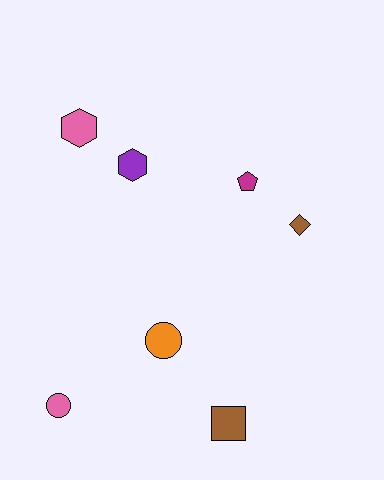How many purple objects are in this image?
There is 1 purple object.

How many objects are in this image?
There are 7 objects.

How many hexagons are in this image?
There are 2 hexagons.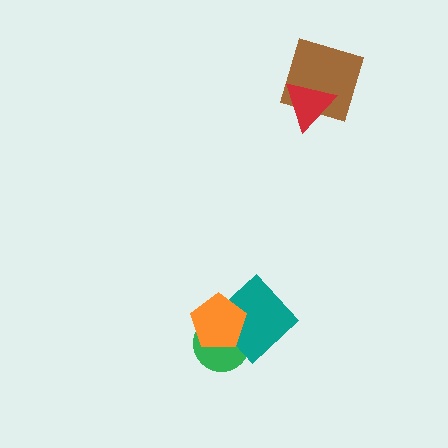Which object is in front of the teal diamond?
The orange pentagon is in front of the teal diamond.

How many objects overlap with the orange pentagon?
2 objects overlap with the orange pentagon.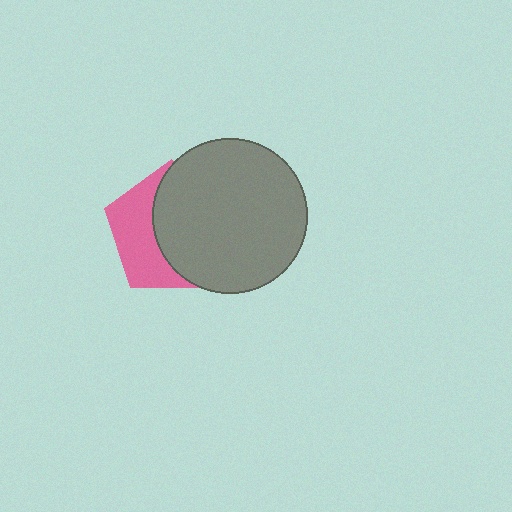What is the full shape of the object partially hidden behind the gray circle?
The partially hidden object is a pink pentagon.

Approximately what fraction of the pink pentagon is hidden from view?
Roughly 60% of the pink pentagon is hidden behind the gray circle.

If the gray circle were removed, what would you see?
You would see the complete pink pentagon.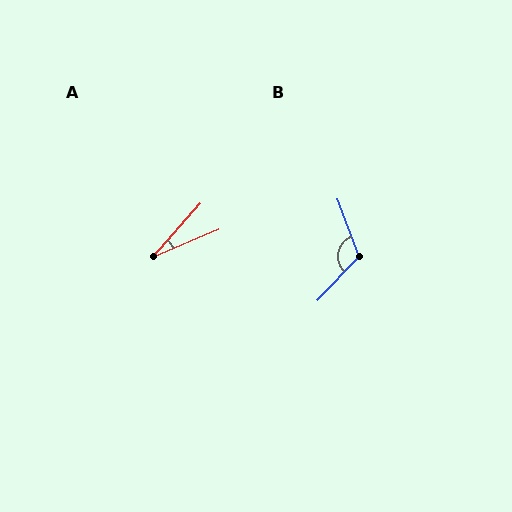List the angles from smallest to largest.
A (26°), B (116°).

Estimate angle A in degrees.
Approximately 26 degrees.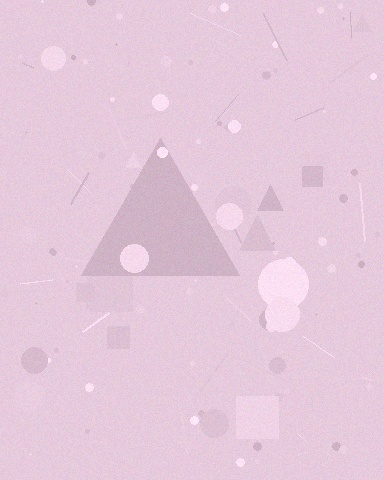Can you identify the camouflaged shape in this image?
The camouflaged shape is a triangle.